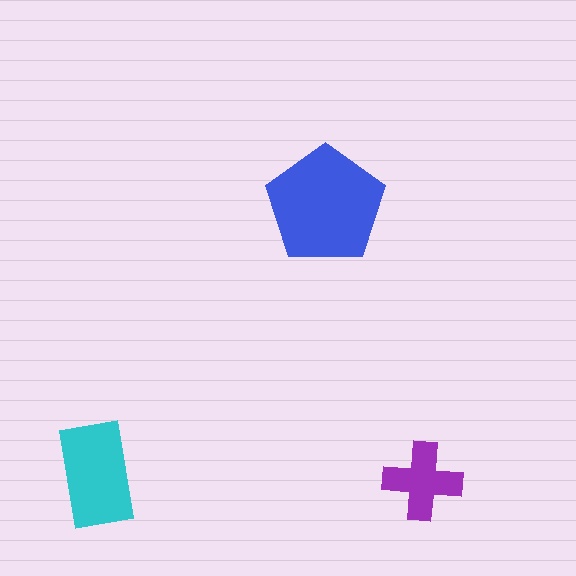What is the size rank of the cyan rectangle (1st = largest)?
2nd.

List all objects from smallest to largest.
The purple cross, the cyan rectangle, the blue pentagon.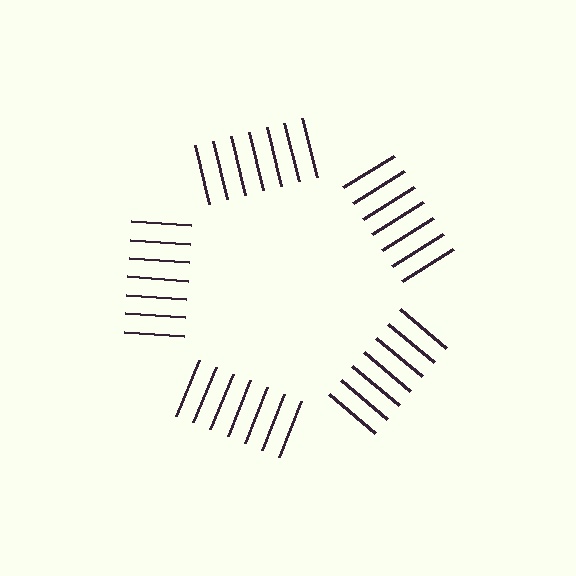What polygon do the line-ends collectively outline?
An illusory pentagon — the line segments terminate on its edges but no continuous stroke is drawn.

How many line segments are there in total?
35 — 7 along each of the 5 edges.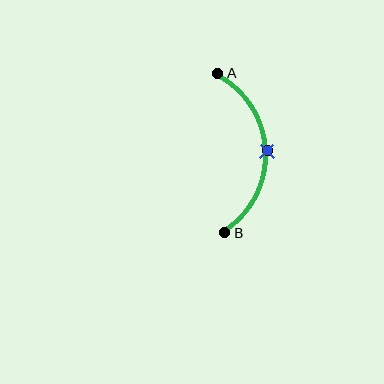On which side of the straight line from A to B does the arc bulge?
The arc bulges to the right of the straight line connecting A and B.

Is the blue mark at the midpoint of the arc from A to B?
Yes. The blue mark lies on the arc at equal arc-length from both A and B — it is the arc midpoint.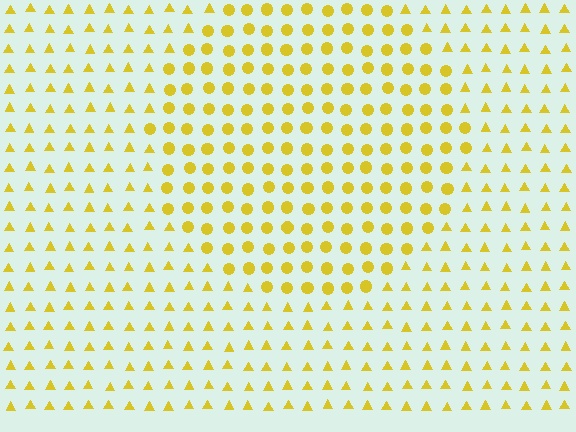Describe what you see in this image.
The image is filled with small yellow elements arranged in a uniform grid. A circle-shaped region contains circles, while the surrounding area contains triangles. The boundary is defined purely by the change in element shape.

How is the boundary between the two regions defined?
The boundary is defined by a change in element shape: circles inside vs. triangles outside. All elements share the same color and spacing.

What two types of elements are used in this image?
The image uses circles inside the circle region and triangles outside it.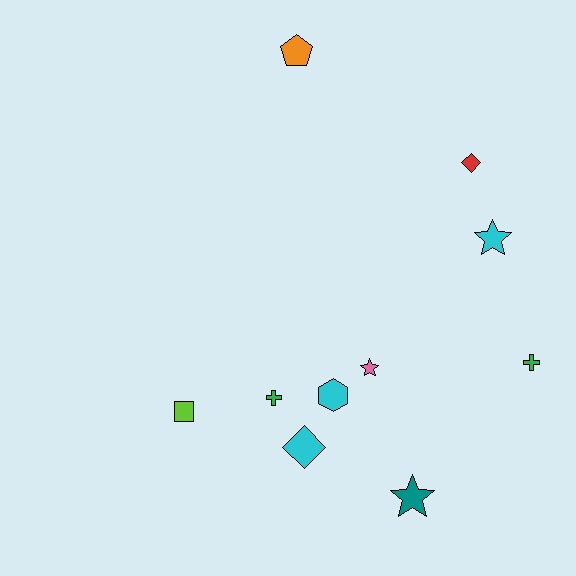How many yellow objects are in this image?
There are no yellow objects.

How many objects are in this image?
There are 10 objects.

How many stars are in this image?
There are 3 stars.